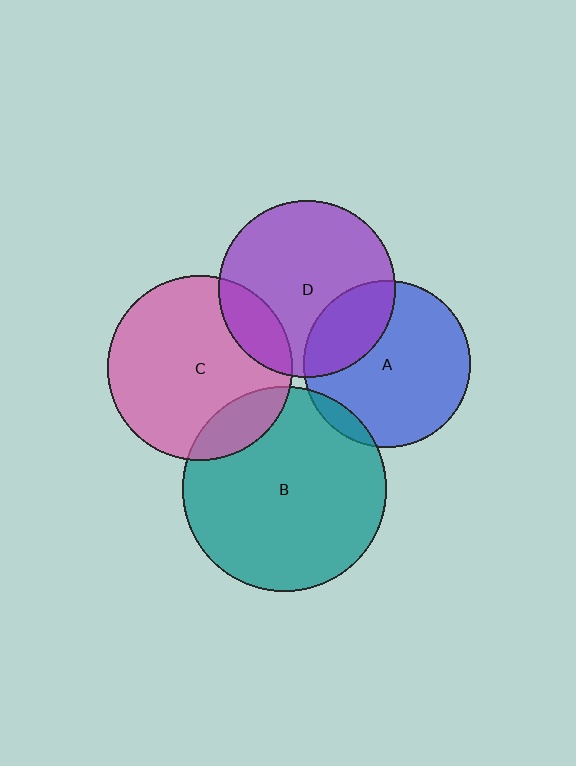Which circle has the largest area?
Circle B (teal).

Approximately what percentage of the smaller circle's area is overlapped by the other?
Approximately 5%.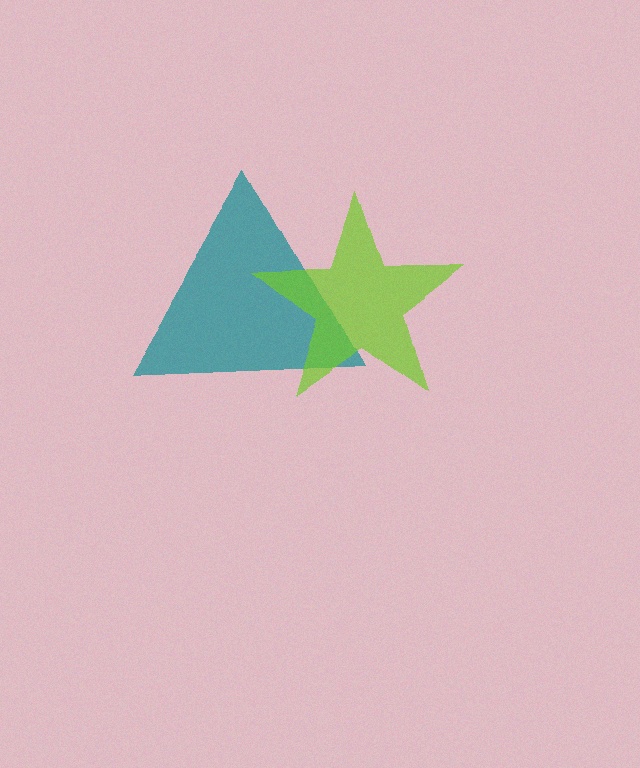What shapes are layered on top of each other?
The layered shapes are: a teal triangle, a lime star.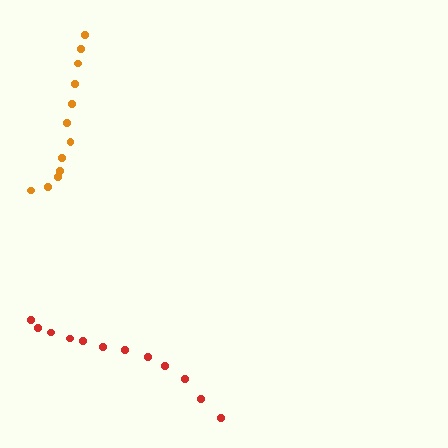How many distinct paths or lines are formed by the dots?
There are 2 distinct paths.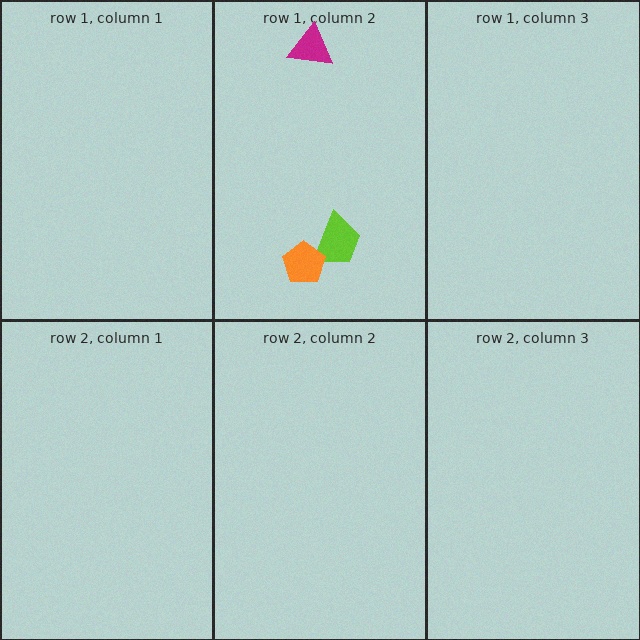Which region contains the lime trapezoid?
The row 1, column 2 region.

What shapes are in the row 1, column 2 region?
The magenta triangle, the lime trapezoid, the orange pentagon.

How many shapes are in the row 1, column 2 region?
3.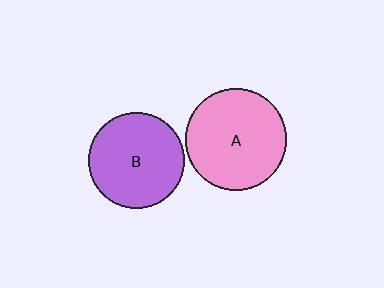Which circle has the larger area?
Circle A (pink).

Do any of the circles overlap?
No, none of the circles overlap.